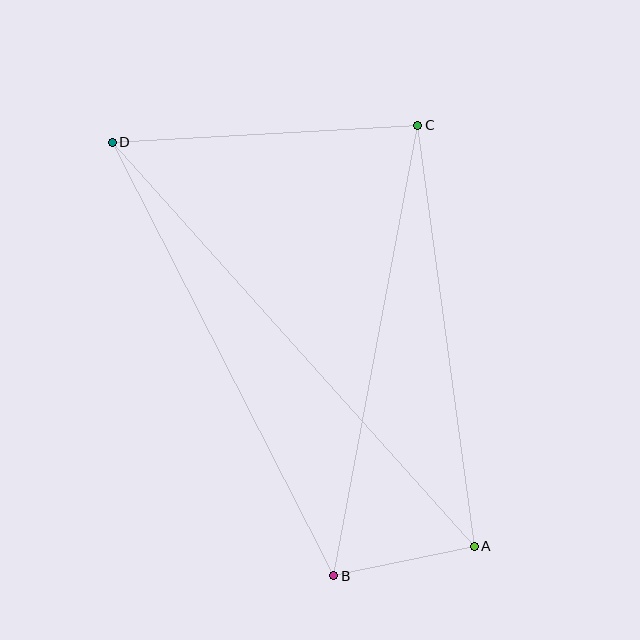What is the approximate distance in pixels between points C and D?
The distance between C and D is approximately 306 pixels.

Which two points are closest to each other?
Points A and B are closest to each other.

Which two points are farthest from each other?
Points A and D are farthest from each other.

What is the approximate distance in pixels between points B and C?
The distance between B and C is approximately 458 pixels.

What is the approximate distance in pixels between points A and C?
The distance between A and C is approximately 425 pixels.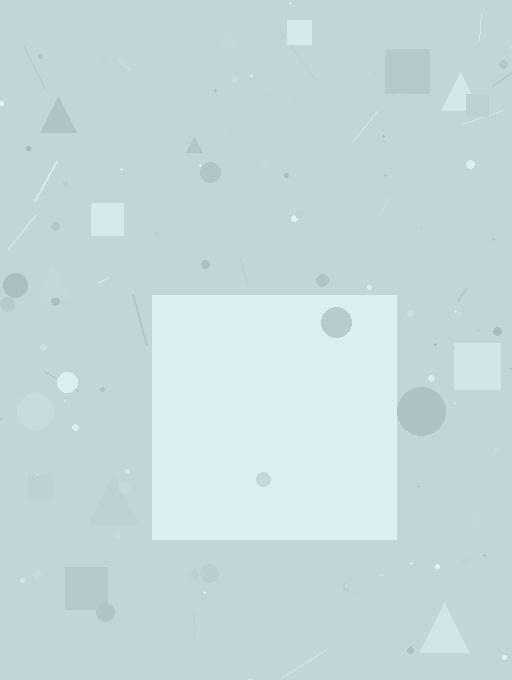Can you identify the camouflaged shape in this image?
The camouflaged shape is a square.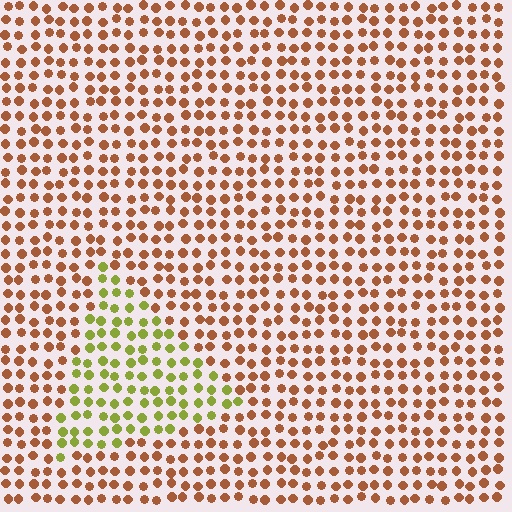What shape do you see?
I see a triangle.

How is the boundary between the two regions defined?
The boundary is defined purely by a slight shift in hue (about 57 degrees). Spacing, size, and orientation are identical on both sides.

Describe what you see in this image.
The image is filled with small brown elements in a uniform arrangement. A triangle-shaped region is visible where the elements are tinted to a slightly different hue, forming a subtle color boundary.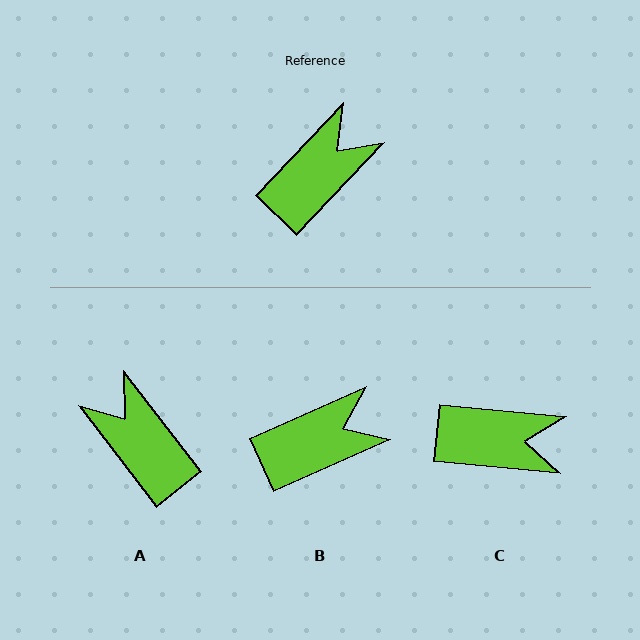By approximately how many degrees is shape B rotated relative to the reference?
Approximately 23 degrees clockwise.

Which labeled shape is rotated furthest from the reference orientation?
A, about 81 degrees away.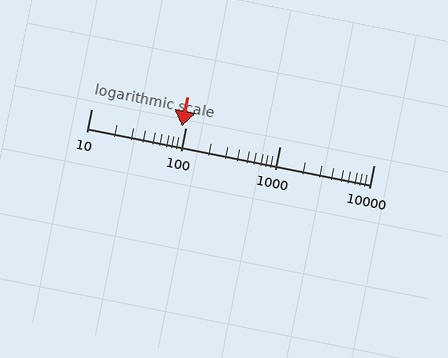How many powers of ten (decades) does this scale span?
The scale spans 3 decades, from 10 to 10000.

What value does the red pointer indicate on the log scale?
The pointer indicates approximately 93.